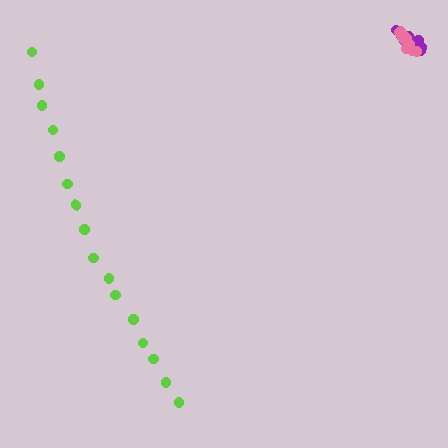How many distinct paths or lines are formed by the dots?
There are 3 distinct paths.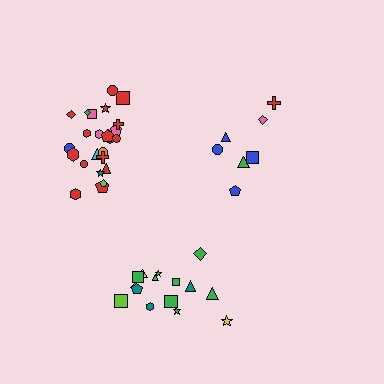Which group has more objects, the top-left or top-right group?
The top-left group.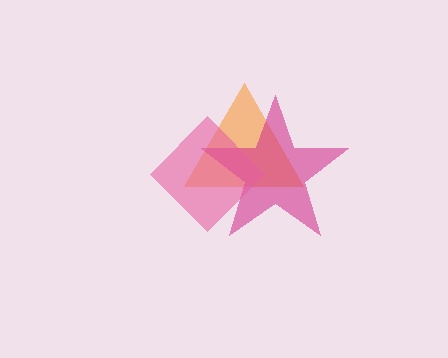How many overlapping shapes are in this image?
There are 3 overlapping shapes in the image.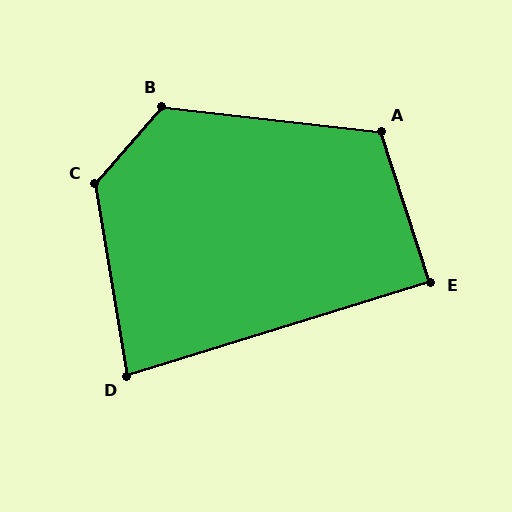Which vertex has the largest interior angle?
C, at approximately 130 degrees.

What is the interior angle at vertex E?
Approximately 89 degrees (approximately right).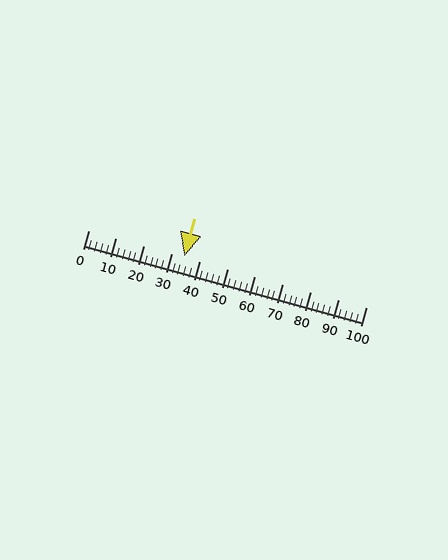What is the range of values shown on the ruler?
The ruler shows values from 0 to 100.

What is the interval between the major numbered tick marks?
The major tick marks are spaced 10 units apart.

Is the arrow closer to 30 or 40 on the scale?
The arrow is closer to 30.